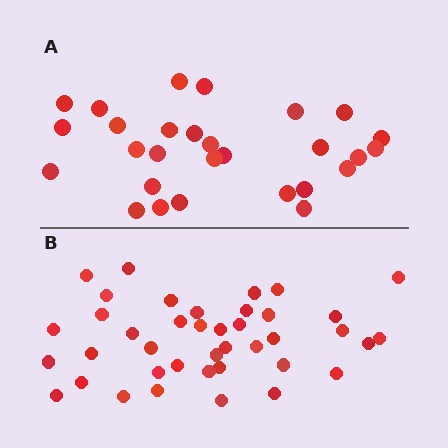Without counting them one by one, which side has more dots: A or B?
Region B (the bottom region) has more dots.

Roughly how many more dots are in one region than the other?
Region B has roughly 12 or so more dots than region A.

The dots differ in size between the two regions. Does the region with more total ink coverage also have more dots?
No. Region A has more total ink coverage because its dots are larger, but region B actually contains more individual dots. Total area can be misleading — the number of items is what matters here.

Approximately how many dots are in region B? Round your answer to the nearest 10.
About 40 dots.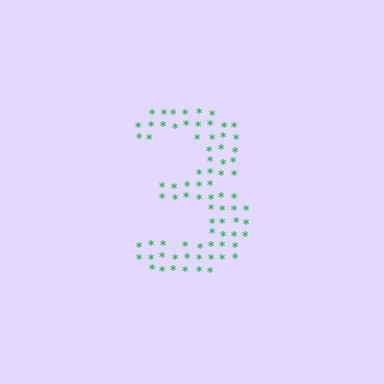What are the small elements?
The small elements are asterisks.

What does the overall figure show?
The overall figure shows the digit 3.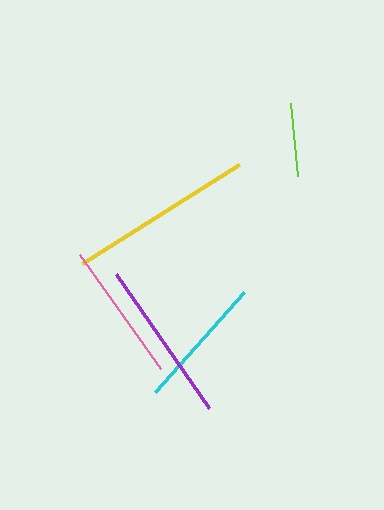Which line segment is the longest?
The yellow line is the longest at approximately 186 pixels.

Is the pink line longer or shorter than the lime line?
The pink line is longer than the lime line.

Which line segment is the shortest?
The lime line is the shortest at approximately 74 pixels.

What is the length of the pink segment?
The pink segment is approximately 139 pixels long.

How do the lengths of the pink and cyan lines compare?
The pink and cyan lines are approximately the same length.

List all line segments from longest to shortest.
From longest to shortest: yellow, purple, pink, cyan, lime.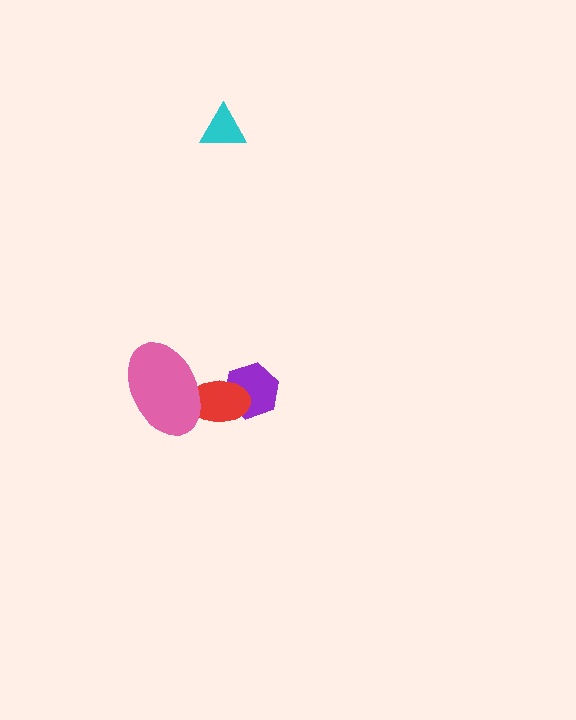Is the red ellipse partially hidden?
Yes, it is partially covered by another shape.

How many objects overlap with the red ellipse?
2 objects overlap with the red ellipse.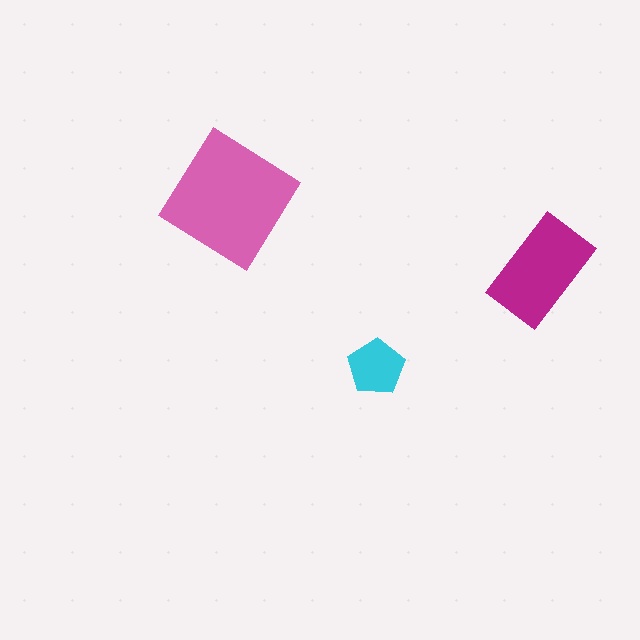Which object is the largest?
The pink diamond.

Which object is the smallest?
The cyan pentagon.